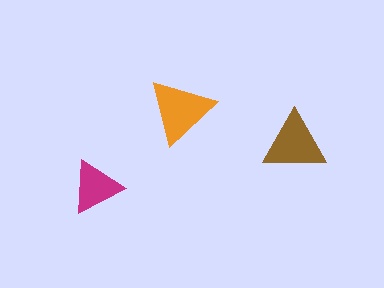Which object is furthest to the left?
The magenta triangle is leftmost.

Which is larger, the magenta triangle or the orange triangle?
The orange one.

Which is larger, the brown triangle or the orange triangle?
The orange one.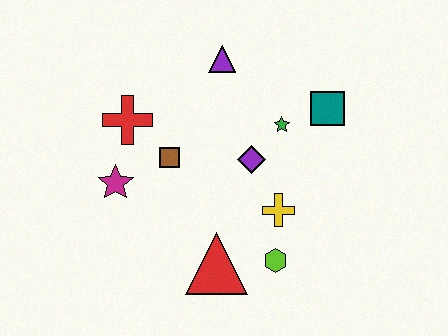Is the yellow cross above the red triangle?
Yes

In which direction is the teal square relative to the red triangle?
The teal square is above the red triangle.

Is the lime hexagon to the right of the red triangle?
Yes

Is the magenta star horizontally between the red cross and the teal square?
No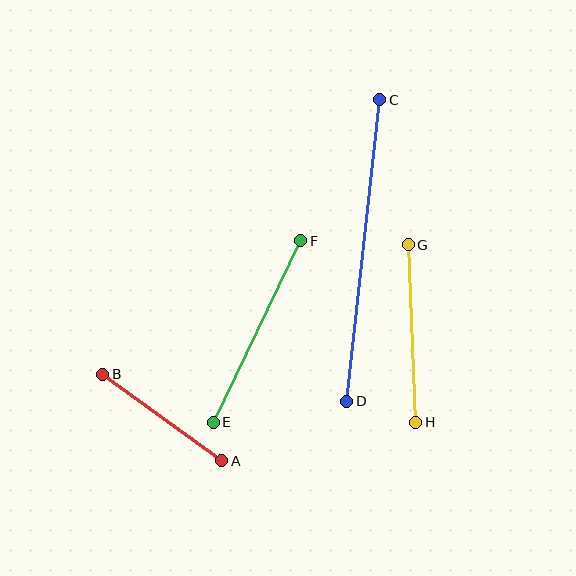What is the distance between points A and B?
The distance is approximately 147 pixels.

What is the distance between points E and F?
The distance is approximately 201 pixels.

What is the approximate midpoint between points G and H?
The midpoint is at approximately (412, 333) pixels.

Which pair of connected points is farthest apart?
Points C and D are farthest apart.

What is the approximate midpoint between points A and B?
The midpoint is at approximately (162, 418) pixels.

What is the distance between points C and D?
The distance is approximately 303 pixels.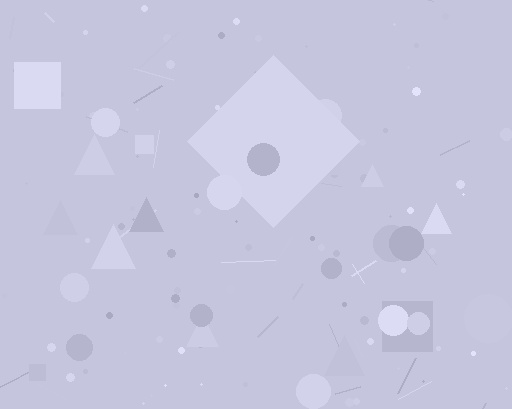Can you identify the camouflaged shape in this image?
The camouflaged shape is a diamond.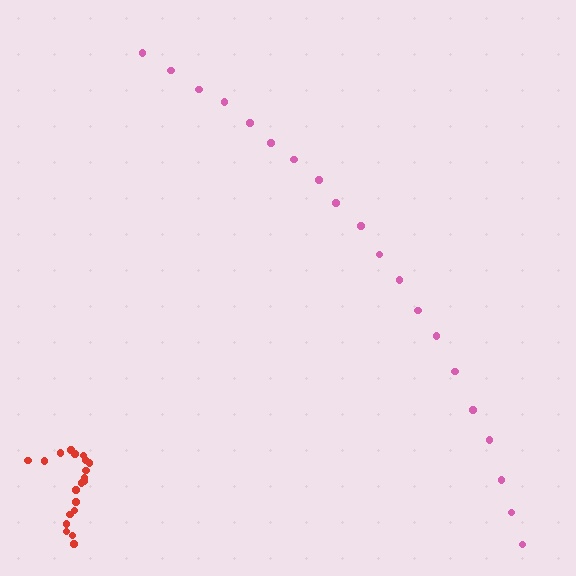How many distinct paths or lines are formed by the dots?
There are 2 distinct paths.